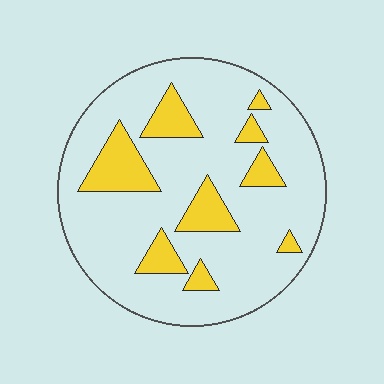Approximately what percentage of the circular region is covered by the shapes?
Approximately 20%.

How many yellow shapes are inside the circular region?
9.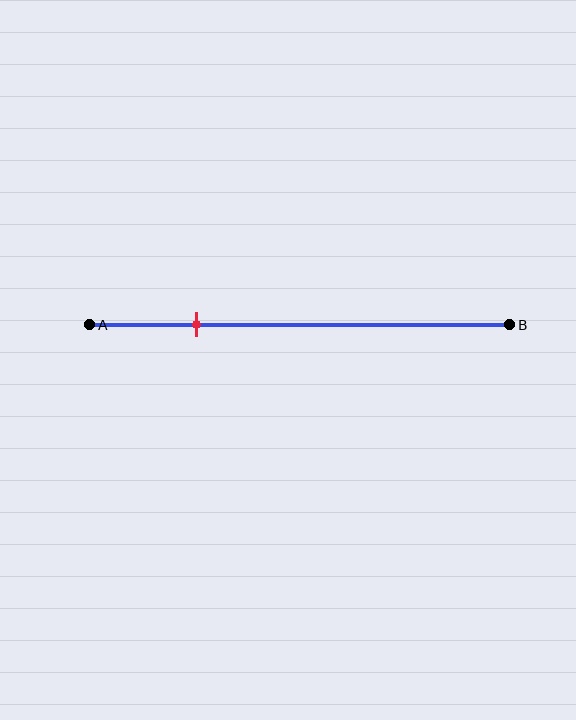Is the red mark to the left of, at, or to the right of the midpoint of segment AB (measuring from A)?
The red mark is to the left of the midpoint of segment AB.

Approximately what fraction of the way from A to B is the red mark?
The red mark is approximately 25% of the way from A to B.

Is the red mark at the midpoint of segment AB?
No, the mark is at about 25% from A, not at the 50% midpoint.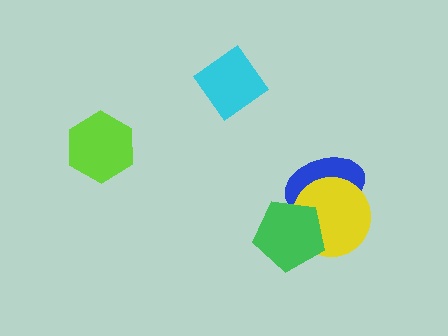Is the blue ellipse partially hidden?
Yes, it is partially covered by another shape.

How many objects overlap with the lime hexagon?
0 objects overlap with the lime hexagon.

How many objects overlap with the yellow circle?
2 objects overlap with the yellow circle.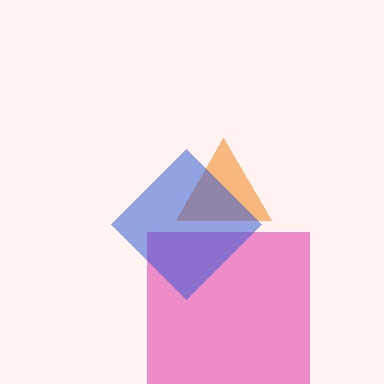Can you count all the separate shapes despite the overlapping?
Yes, there are 3 separate shapes.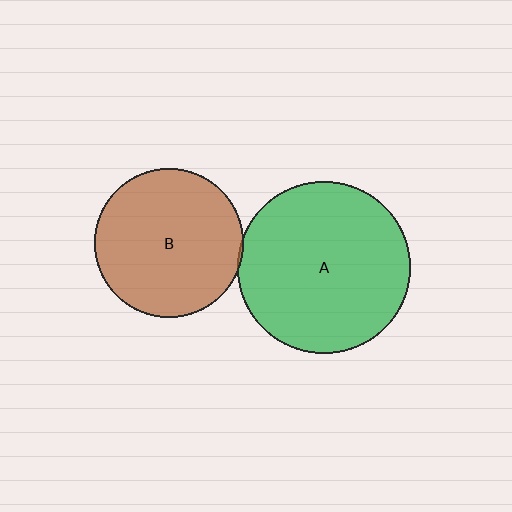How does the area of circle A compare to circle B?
Approximately 1.3 times.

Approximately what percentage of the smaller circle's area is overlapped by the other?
Approximately 5%.